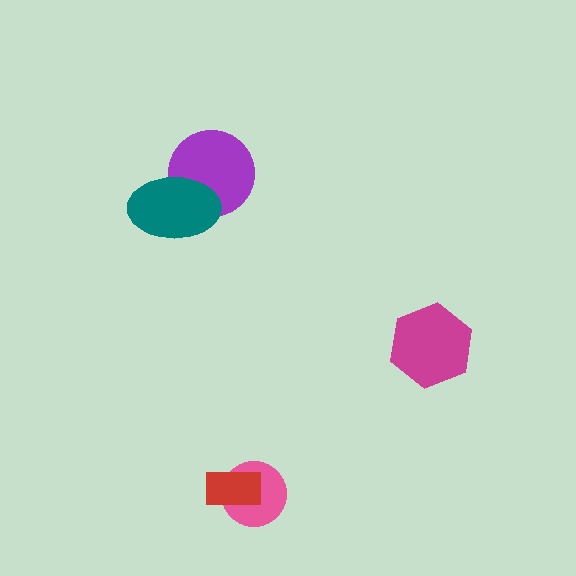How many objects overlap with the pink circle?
1 object overlaps with the pink circle.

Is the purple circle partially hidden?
Yes, it is partially covered by another shape.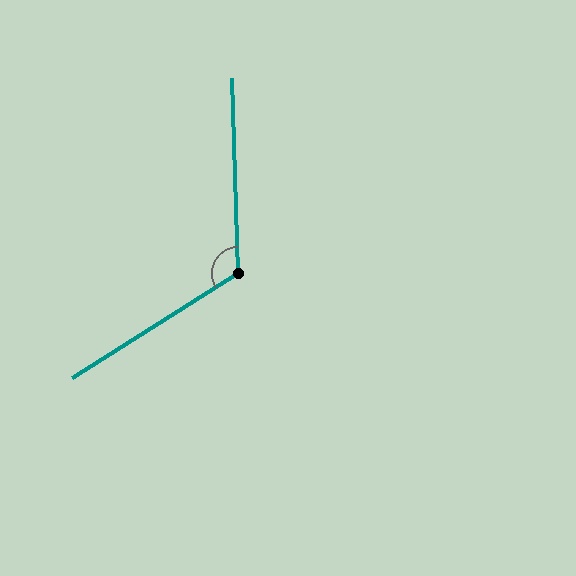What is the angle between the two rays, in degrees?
Approximately 120 degrees.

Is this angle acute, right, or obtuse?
It is obtuse.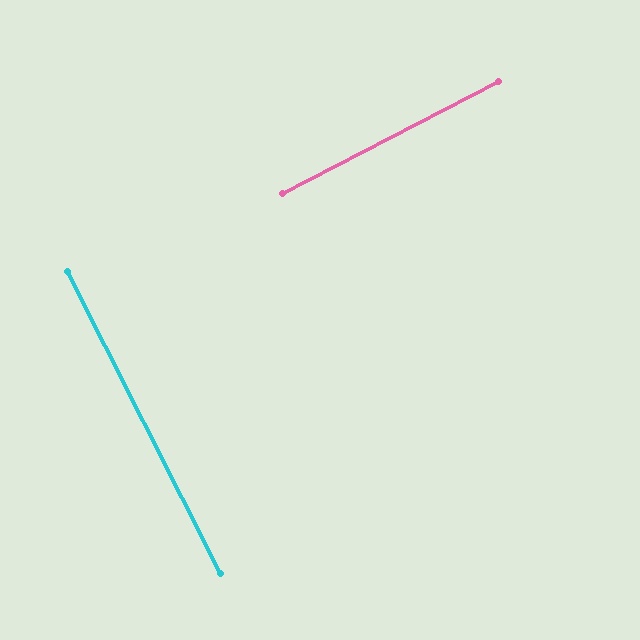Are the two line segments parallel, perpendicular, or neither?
Perpendicular — they meet at approximately 90°.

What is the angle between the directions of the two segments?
Approximately 90 degrees.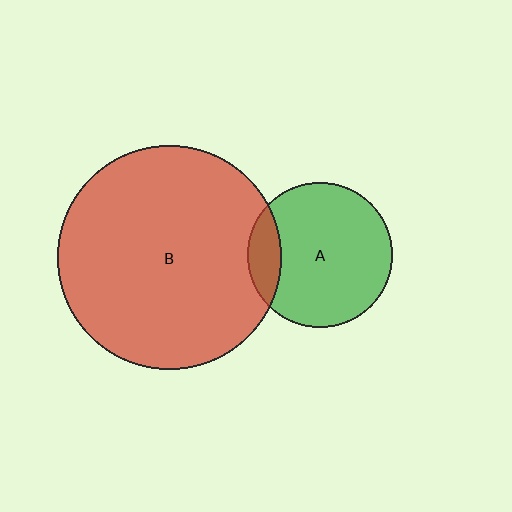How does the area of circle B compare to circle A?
Approximately 2.4 times.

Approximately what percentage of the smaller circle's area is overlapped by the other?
Approximately 15%.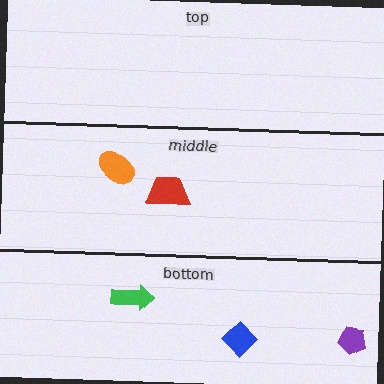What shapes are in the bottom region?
The purple pentagon, the blue diamond, the green arrow.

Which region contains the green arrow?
The bottom region.